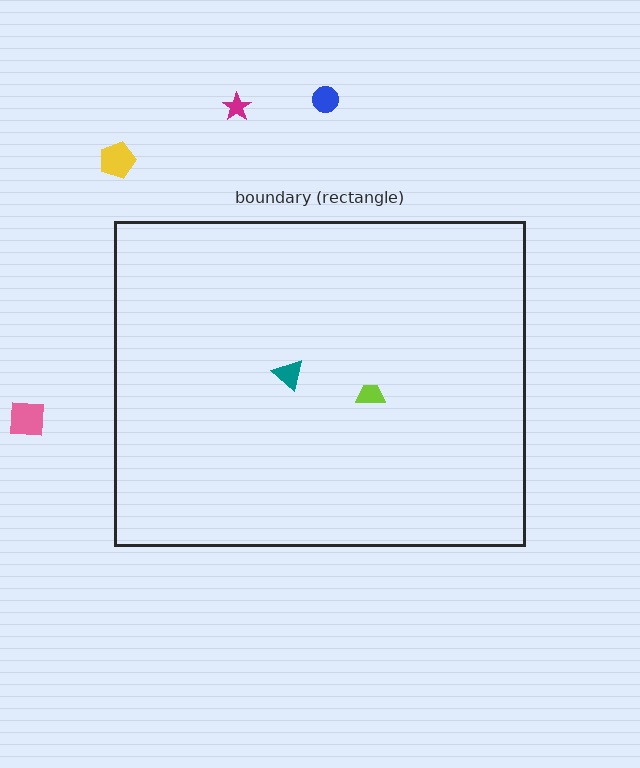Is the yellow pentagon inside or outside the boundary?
Outside.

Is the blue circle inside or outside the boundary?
Outside.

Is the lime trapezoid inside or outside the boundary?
Inside.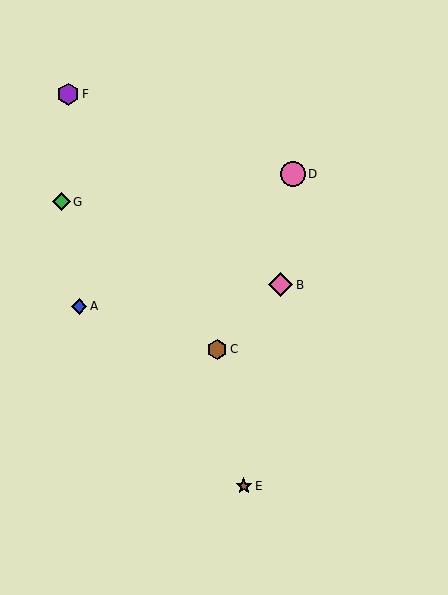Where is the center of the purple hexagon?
The center of the purple hexagon is at (68, 94).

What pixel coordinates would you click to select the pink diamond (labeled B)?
Click at (281, 285) to select the pink diamond B.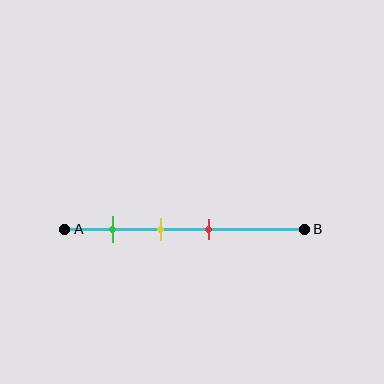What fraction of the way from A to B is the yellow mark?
The yellow mark is approximately 40% (0.4) of the way from A to B.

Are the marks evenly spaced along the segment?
Yes, the marks are approximately evenly spaced.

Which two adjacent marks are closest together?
The yellow and red marks are the closest adjacent pair.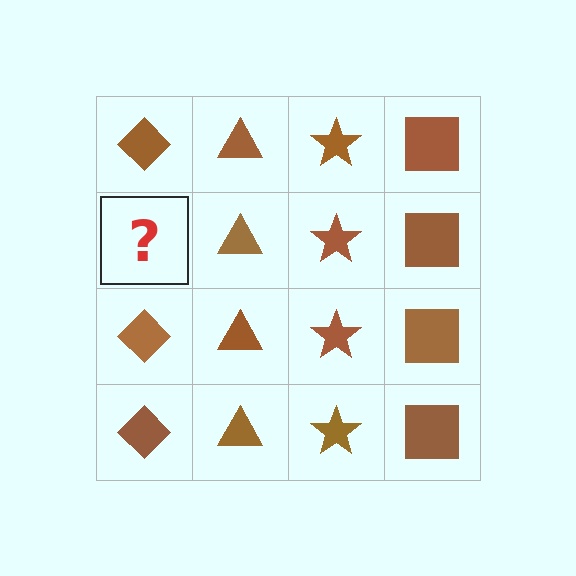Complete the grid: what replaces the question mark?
The question mark should be replaced with a brown diamond.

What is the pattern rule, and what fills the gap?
The rule is that each column has a consistent shape. The gap should be filled with a brown diamond.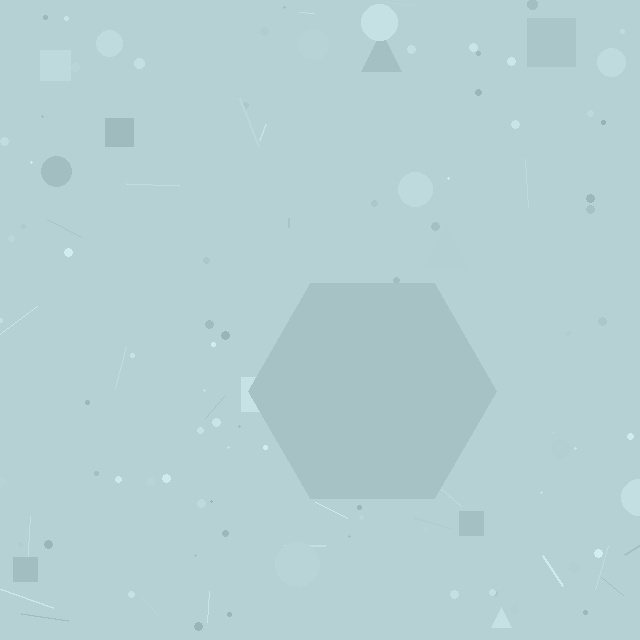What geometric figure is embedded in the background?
A hexagon is embedded in the background.